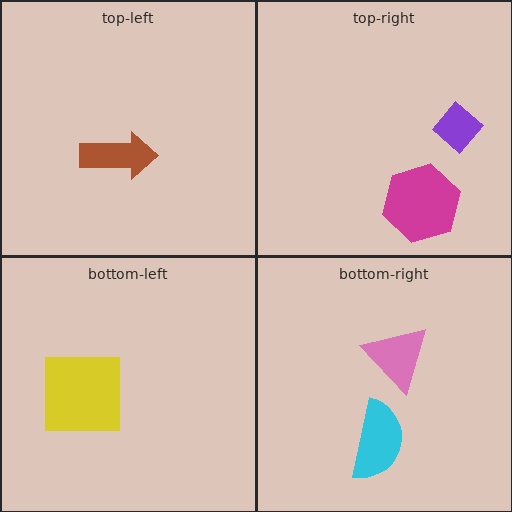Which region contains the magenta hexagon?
The top-right region.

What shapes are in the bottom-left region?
The yellow square.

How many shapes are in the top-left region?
1.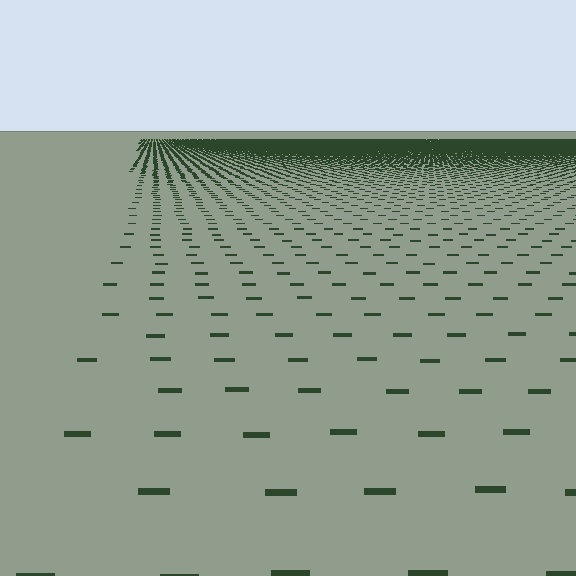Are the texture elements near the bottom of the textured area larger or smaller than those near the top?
Larger. Near the bottom, elements are closer to the viewer and appear at a bigger on-screen size.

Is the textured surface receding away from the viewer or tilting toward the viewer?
The surface is receding away from the viewer. Texture elements get smaller and denser toward the top.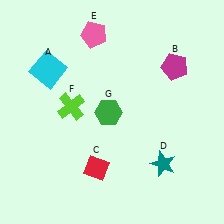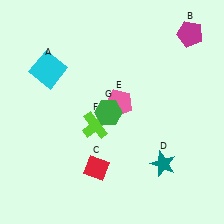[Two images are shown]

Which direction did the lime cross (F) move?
The lime cross (F) moved right.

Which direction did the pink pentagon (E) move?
The pink pentagon (E) moved down.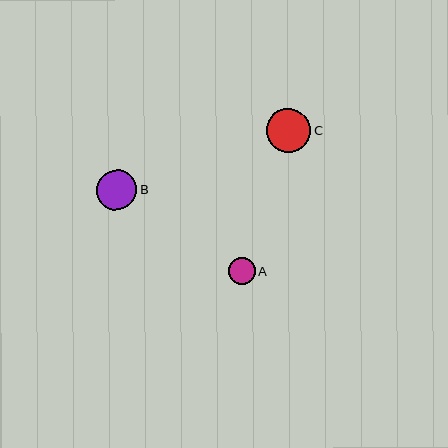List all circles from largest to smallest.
From largest to smallest: C, B, A.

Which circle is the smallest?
Circle A is the smallest with a size of approximately 27 pixels.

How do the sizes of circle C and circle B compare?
Circle C and circle B are approximately the same size.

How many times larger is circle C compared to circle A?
Circle C is approximately 1.6 times the size of circle A.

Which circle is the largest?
Circle C is the largest with a size of approximately 44 pixels.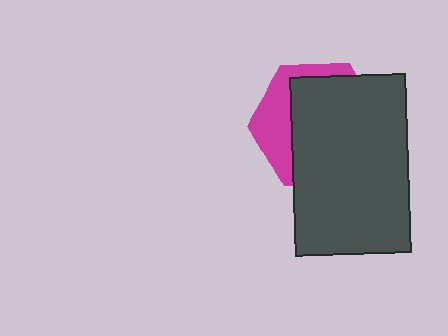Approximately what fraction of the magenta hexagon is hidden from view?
Roughly 69% of the magenta hexagon is hidden behind the dark gray rectangle.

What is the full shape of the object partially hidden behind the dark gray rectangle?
The partially hidden object is a magenta hexagon.